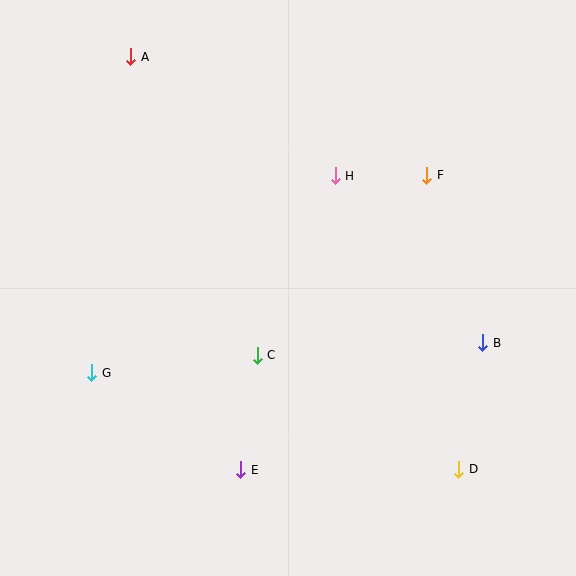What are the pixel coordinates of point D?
Point D is at (459, 469).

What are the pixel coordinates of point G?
Point G is at (92, 373).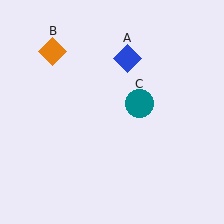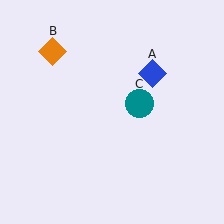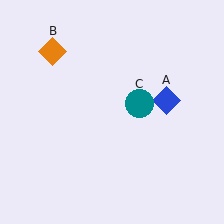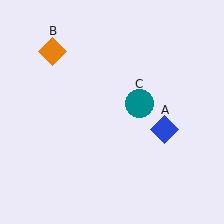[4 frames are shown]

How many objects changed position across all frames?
1 object changed position: blue diamond (object A).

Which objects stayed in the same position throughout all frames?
Orange diamond (object B) and teal circle (object C) remained stationary.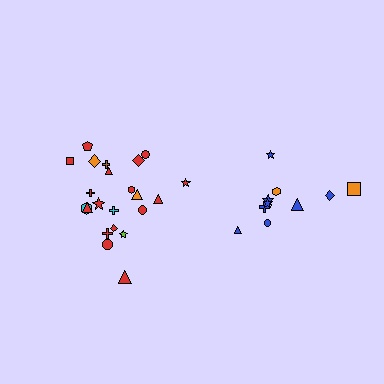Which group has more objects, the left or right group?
The left group.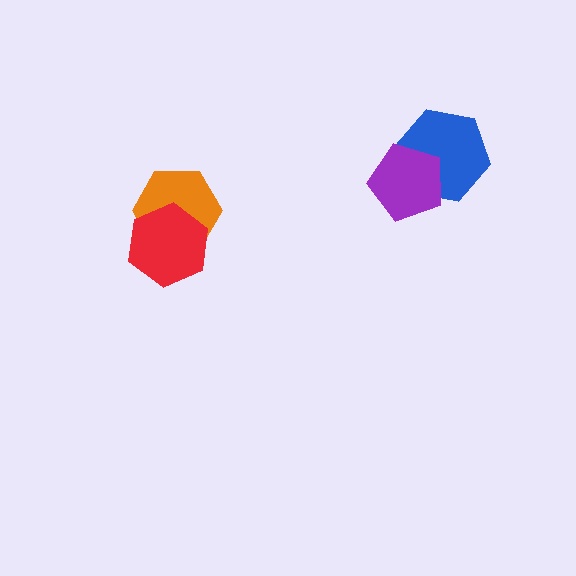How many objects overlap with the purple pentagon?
1 object overlaps with the purple pentagon.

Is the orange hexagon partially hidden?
Yes, it is partially covered by another shape.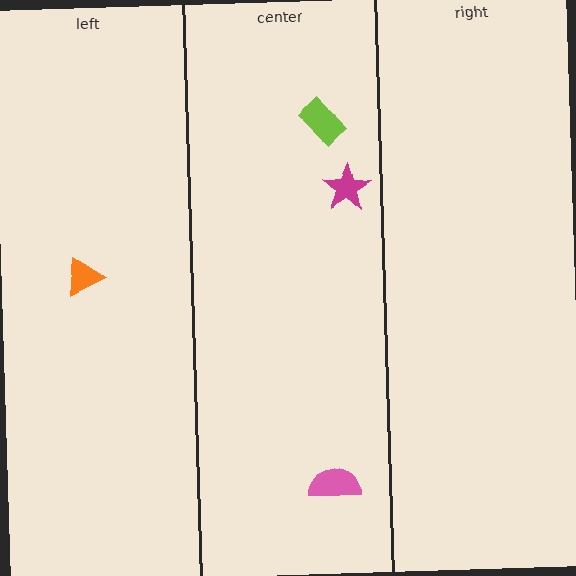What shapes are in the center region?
The magenta star, the lime rectangle, the pink semicircle.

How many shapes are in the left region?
1.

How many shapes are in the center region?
3.